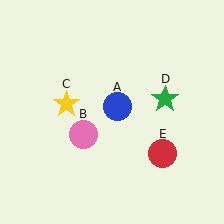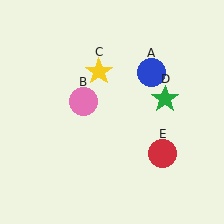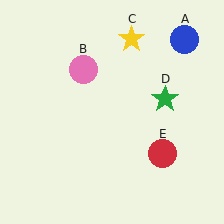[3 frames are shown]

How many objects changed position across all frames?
3 objects changed position: blue circle (object A), pink circle (object B), yellow star (object C).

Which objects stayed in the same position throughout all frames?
Green star (object D) and red circle (object E) remained stationary.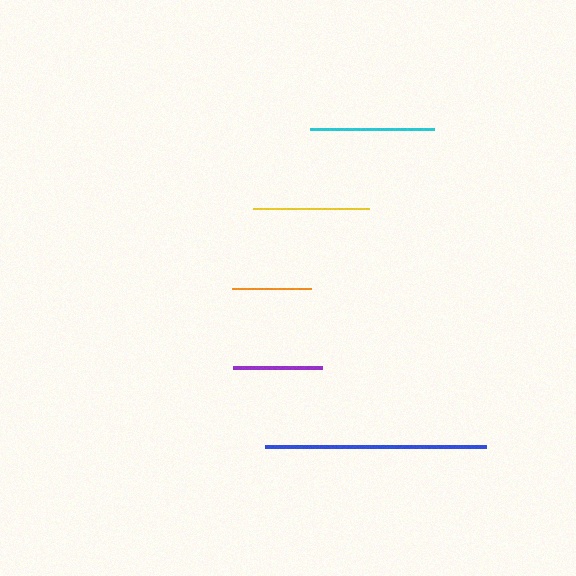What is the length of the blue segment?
The blue segment is approximately 221 pixels long.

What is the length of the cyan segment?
The cyan segment is approximately 124 pixels long.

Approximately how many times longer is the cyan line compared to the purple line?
The cyan line is approximately 1.4 times the length of the purple line.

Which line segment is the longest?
The blue line is the longest at approximately 221 pixels.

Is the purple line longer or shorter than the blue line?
The blue line is longer than the purple line.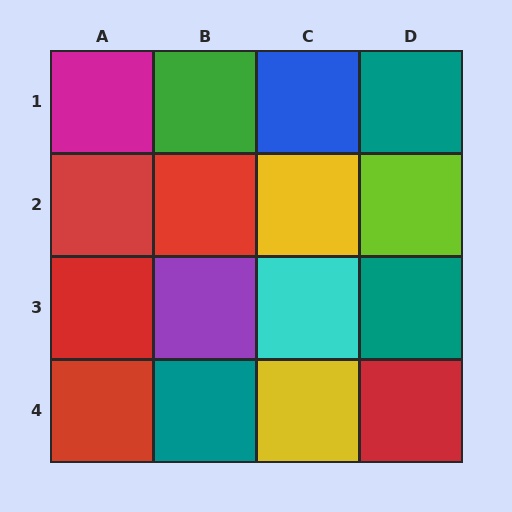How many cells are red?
5 cells are red.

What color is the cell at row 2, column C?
Yellow.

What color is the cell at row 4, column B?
Teal.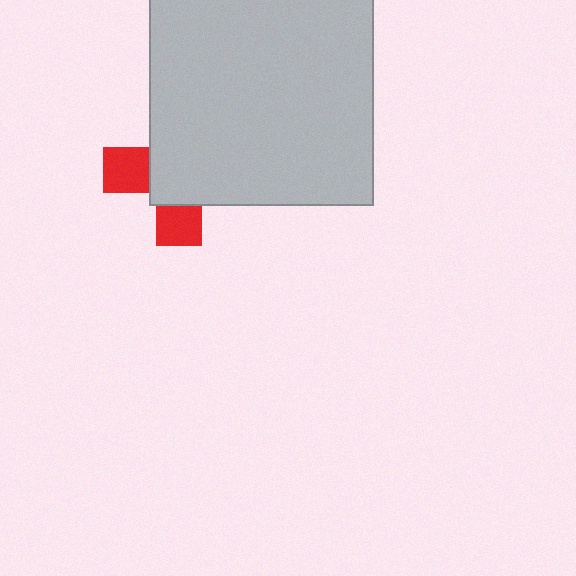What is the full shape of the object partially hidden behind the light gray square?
The partially hidden object is a red cross.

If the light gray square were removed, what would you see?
You would see the complete red cross.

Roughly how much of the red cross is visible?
A small part of it is visible (roughly 33%).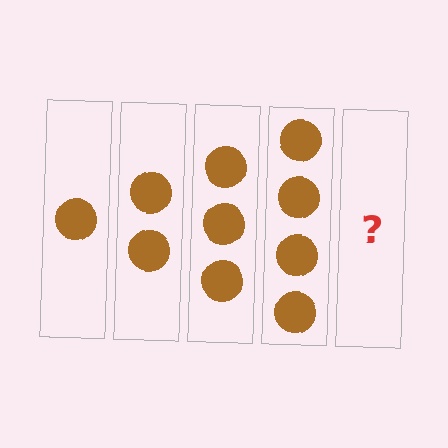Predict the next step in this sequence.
The next step is 5 circles.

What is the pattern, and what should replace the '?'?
The pattern is that each step adds one more circle. The '?' should be 5 circles.